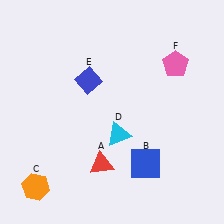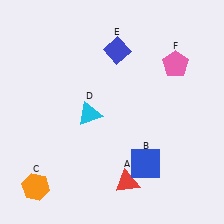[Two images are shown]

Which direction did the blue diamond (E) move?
The blue diamond (E) moved up.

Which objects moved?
The objects that moved are: the red triangle (A), the cyan triangle (D), the blue diamond (E).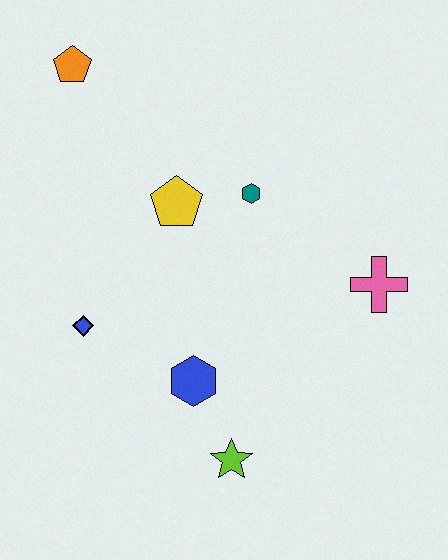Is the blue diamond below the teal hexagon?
Yes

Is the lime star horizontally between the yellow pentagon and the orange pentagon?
No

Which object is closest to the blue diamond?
The blue hexagon is closest to the blue diamond.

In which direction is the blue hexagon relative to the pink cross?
The blue hexagon is to the left of the pink cross.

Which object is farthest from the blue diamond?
The pink cross is farthest from the blue diamond.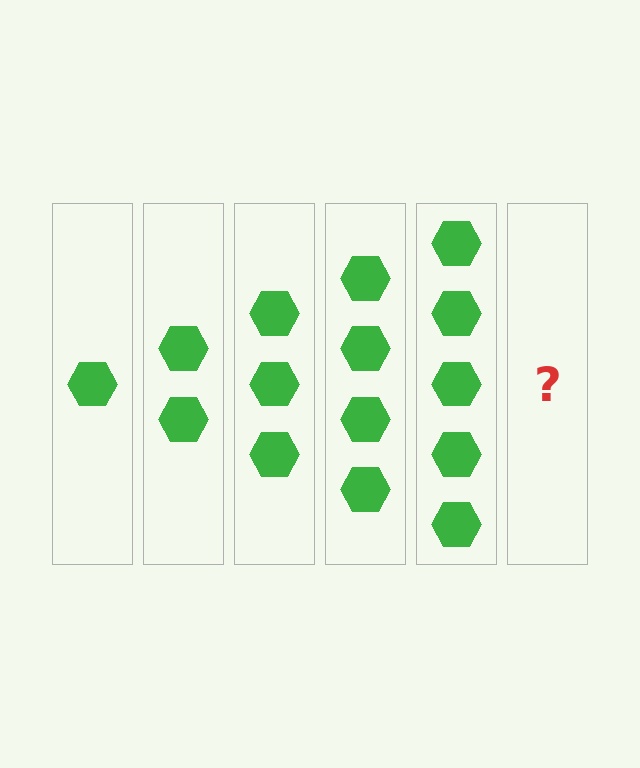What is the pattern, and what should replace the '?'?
The pattern is that each step adds one more hexagon. The '?' should be 6 hexagons.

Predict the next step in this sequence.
The next step is 6 hexagons.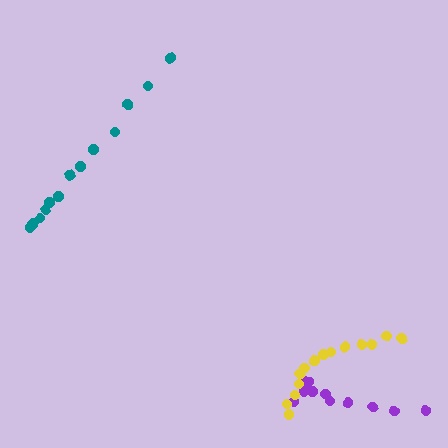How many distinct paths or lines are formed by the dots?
There are 3 distinct paths.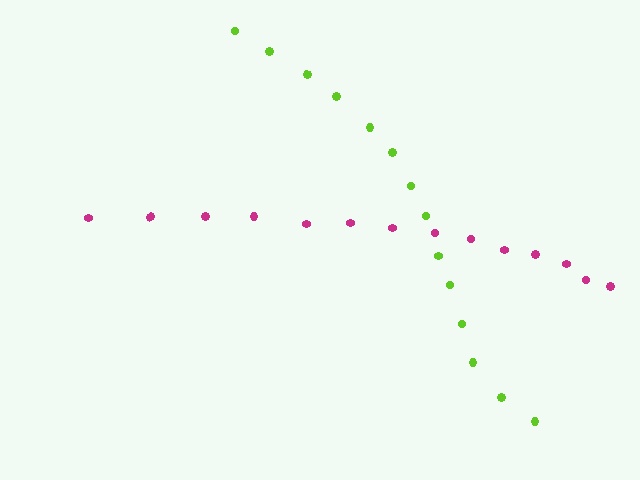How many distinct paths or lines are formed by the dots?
There are 2 distinct paths.